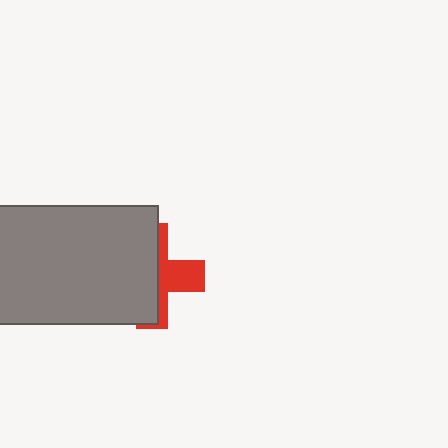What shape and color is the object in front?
The object in front is a gray rectangle.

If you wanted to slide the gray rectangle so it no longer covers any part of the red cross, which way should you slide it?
Slide it left — that is the most direct way to separate the two shapes.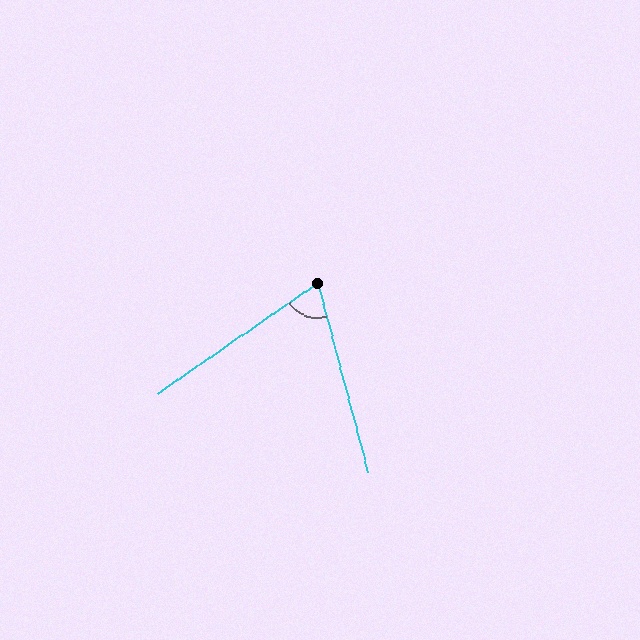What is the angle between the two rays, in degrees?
Approximately 70 degrees.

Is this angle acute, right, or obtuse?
It is acute.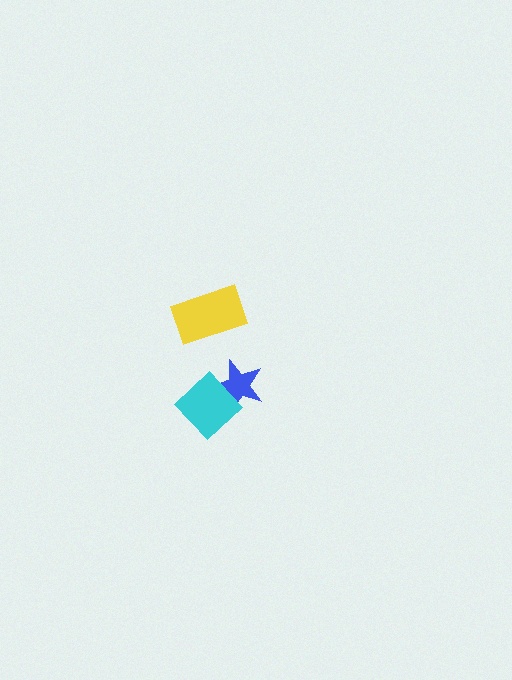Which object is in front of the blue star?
The cyan diamond is in front of the blue star.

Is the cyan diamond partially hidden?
No, no other shape covers it.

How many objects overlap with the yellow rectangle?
0 objects overlap with the yellow rectangle.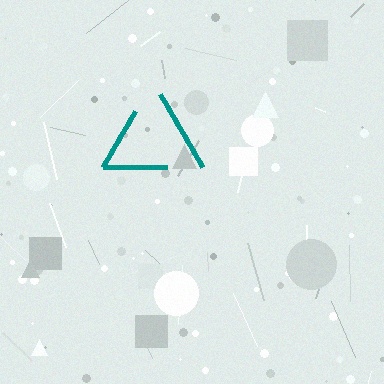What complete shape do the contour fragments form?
The contour fragments form a triangle.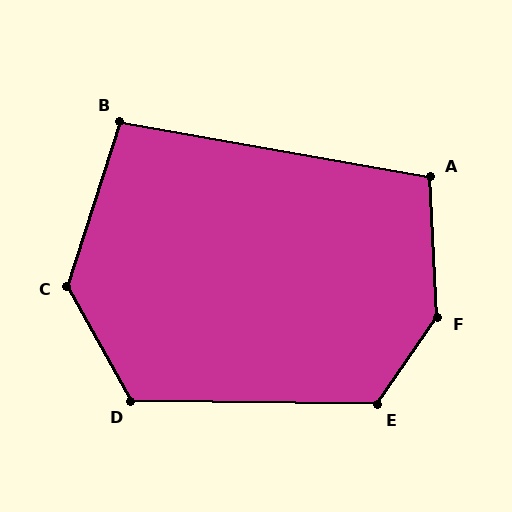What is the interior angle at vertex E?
Approximately 124 degrees (obtuse).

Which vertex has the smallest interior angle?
B, at approximately 98 degrees.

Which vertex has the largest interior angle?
F, at approximately 142 degrees.